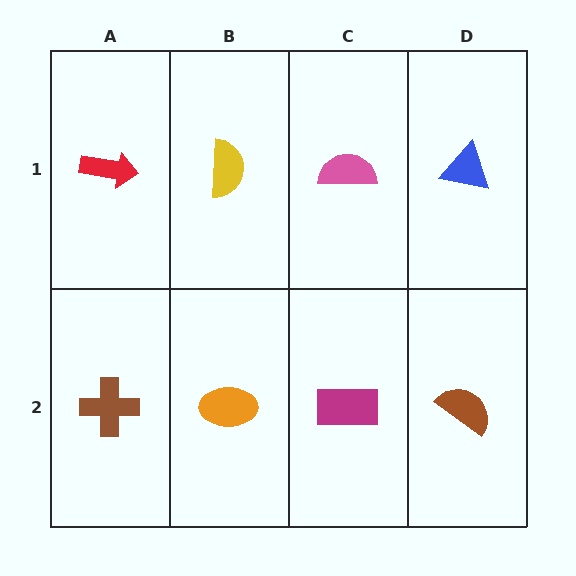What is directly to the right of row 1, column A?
A yellow semicircle.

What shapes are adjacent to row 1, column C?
A magenta rectangle (row 2, column C), a yellow semicircle (row 1, column B), a blue triangle (row 1, column D).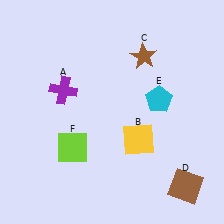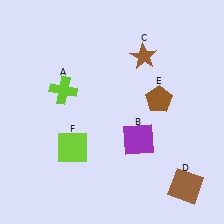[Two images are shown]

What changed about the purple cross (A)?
In Image 1, A is purple. In Image 2, it changed to lime.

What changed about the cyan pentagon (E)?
In Image 1, E is cyan. In Image 2, it changed to brown.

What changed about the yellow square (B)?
In Image 1, B is yellow. In Image 2, it changed to purple.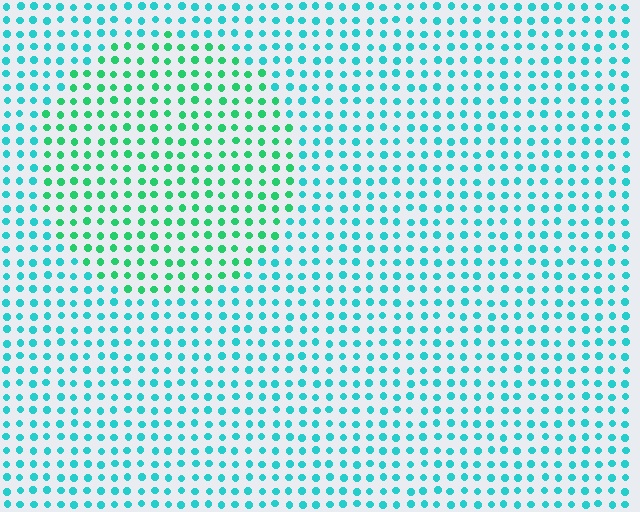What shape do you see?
I see a circle.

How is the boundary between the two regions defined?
The boundary is defined purely by a slight shift in hue (about 34 degrees). Spacing, size, and orientation are identical on both sides.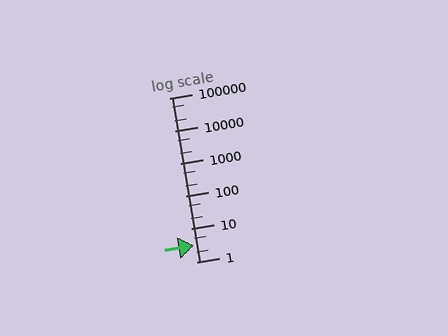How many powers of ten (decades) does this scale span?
The scale spans 5 decades, from 1 to 100000.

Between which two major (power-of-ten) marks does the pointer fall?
The pointer is between 1 and 10.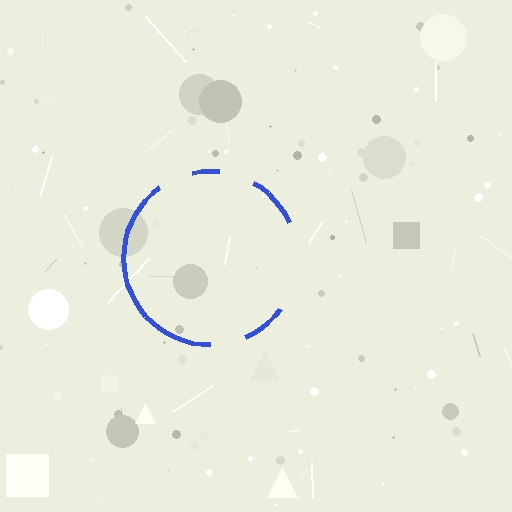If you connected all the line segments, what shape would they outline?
They would outline a circle.